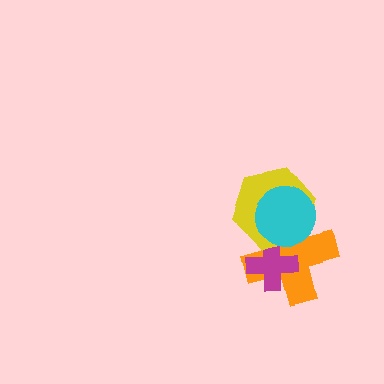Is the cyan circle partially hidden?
No, no other shape covers it.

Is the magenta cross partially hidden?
Yes, it is partially covered by another shape.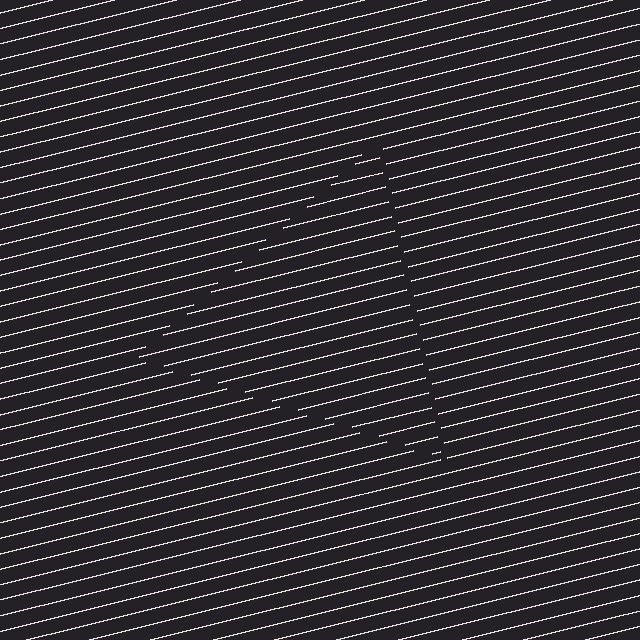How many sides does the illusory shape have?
3 sides — the line-ends trace a triangle.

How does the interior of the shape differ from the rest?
The interior of the shape contains the same grating, shifted by half a period — the contour is defined by the phase discontinuity where line-ends from the inner and outer gratings abut.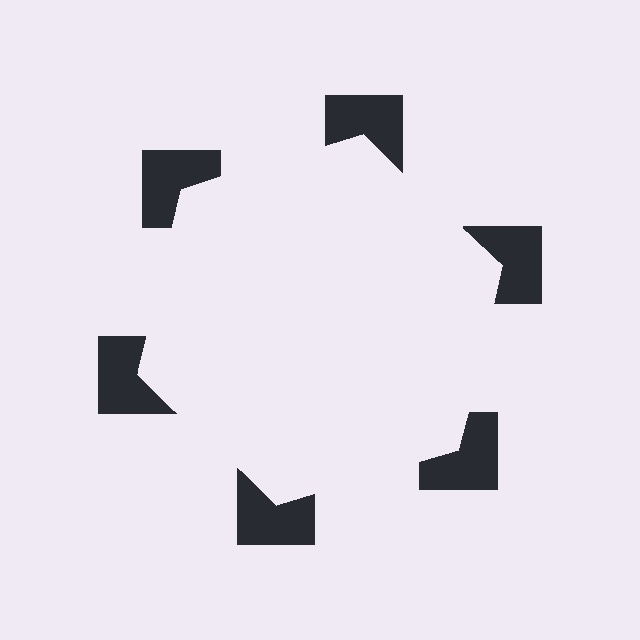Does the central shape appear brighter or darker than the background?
It typically appears slightly brighter than the background, even though no actual brightness change is drawn.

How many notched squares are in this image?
There are 6 — one at each vertex of the illusory hexagon.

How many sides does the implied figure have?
6 sides.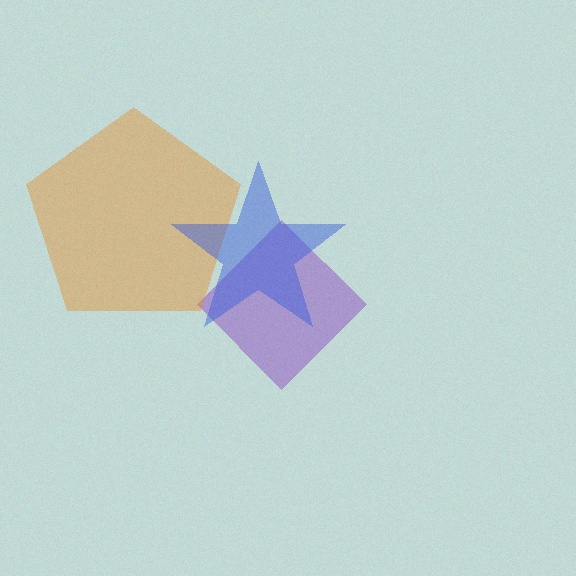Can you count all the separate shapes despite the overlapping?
Yes, there are 3 separate shapes.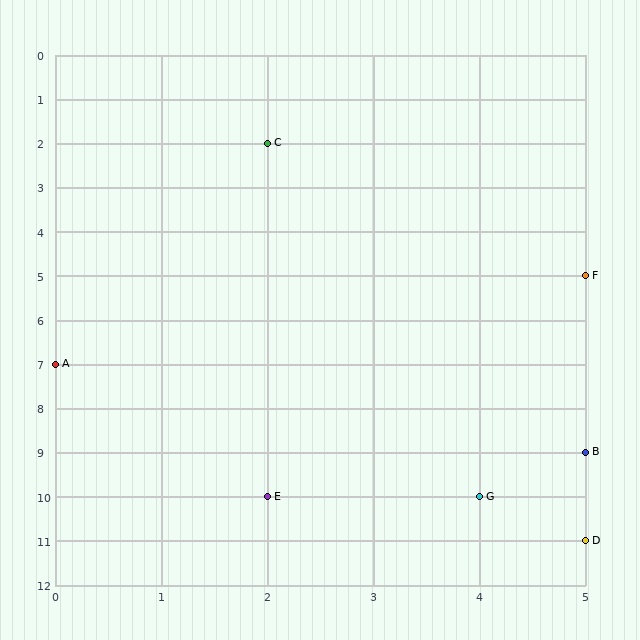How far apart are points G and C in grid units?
Points G and C are 2 columns and 8 rows apart (about 8.2 grid units diagonally).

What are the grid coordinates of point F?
Point F is at grid coordinates (5, 5).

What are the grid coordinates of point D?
Point D is at grid coordinates (5, 11).